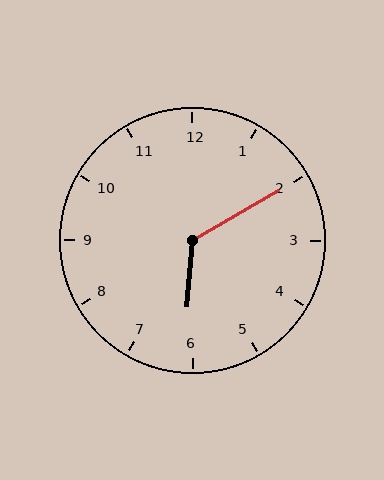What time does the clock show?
6:10.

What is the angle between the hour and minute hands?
Approximately 125 degrees.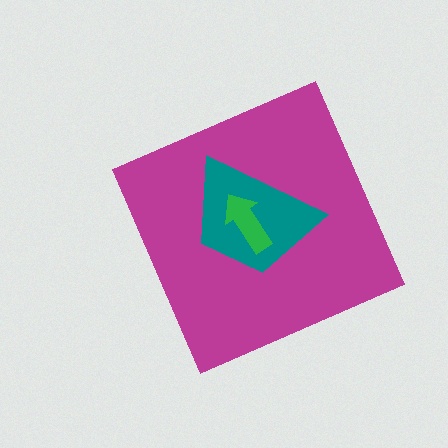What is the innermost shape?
The green arrow.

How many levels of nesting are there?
3.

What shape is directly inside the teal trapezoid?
The green arrow.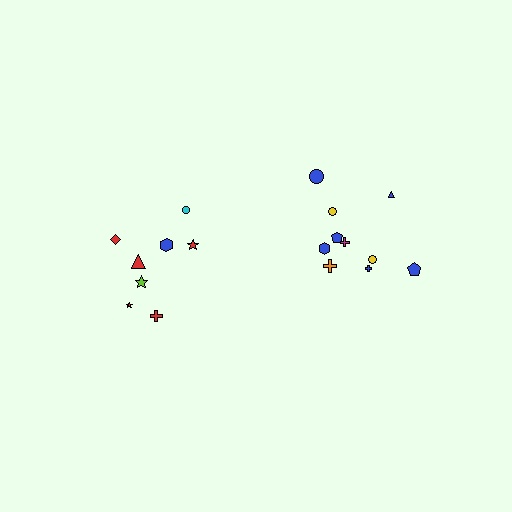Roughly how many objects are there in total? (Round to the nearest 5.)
Roughly 20 objects in total.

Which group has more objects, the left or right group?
The right group.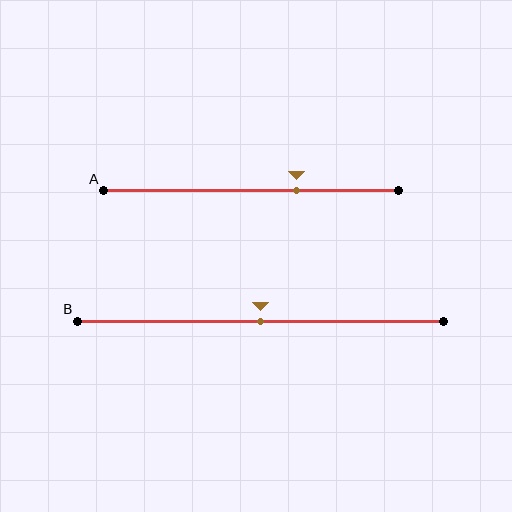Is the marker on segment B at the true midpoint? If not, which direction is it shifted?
Yes, the marker on segment B is at the true midpoint.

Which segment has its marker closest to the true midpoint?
Segment B has its marker closest to the true midpoint.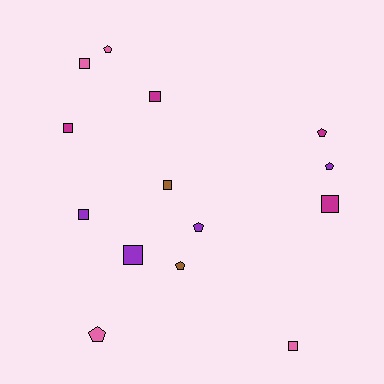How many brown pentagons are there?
There is 1 brown pentagon.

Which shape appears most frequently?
Square, with 8 objects.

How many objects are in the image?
There are 14 objects.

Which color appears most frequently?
Purple, with 4 objects.